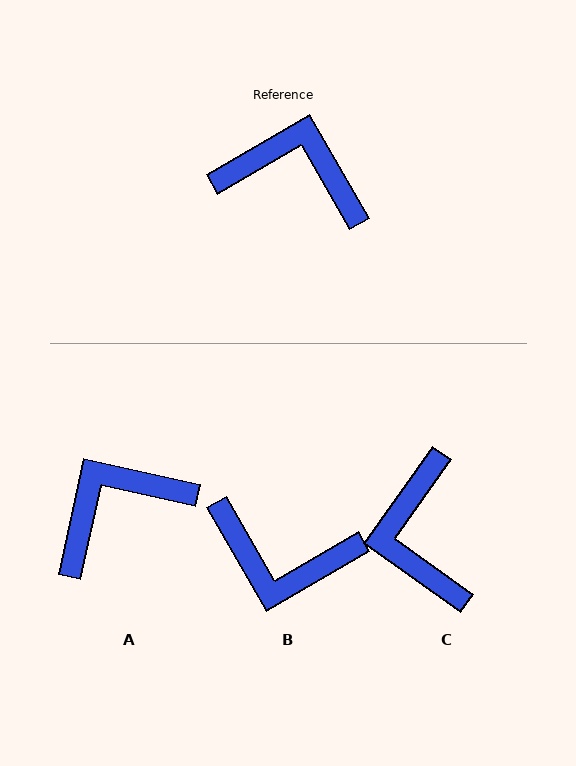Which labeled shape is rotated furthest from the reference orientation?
B, about 180 degrees away.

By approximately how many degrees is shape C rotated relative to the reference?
Approximately 114 degrees counter-clockwise.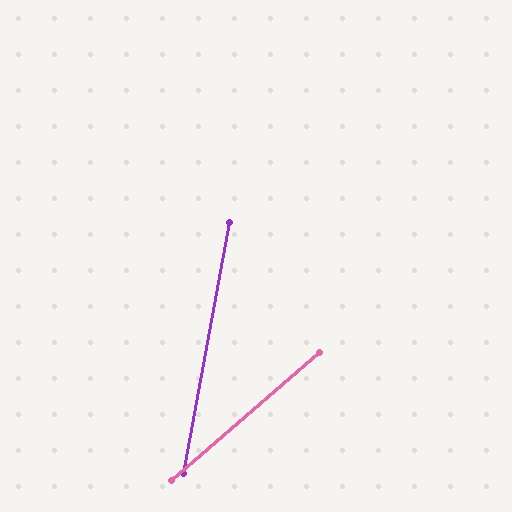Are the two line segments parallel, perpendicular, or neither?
Neither parallel nor perpendicular — they differ by about 39°.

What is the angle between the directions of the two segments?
Approximately 39 degrees.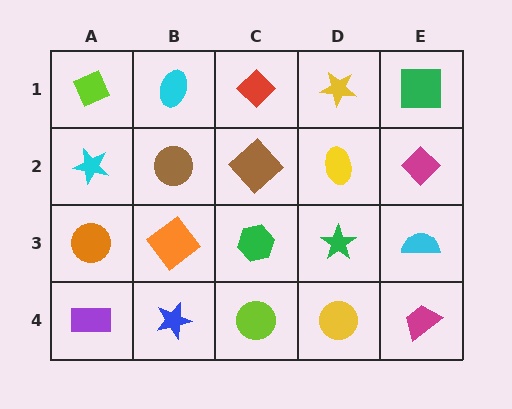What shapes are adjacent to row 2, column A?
A lime diamond (row 1, column A), an orange circle (row 3, column A), a brown circle (row 2, column B).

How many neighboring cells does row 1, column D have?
3.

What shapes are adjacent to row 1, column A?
A cyan star (row 2, column A), a cyan ellipse (row 1, column B).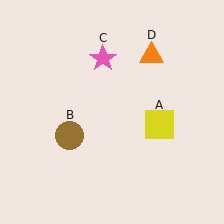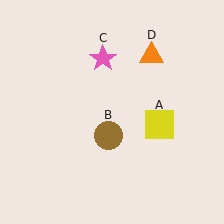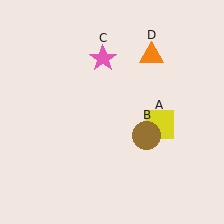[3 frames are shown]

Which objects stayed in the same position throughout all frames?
Yellow square (object A) and pink star (object C) and orange triangle (object D) remained stationary.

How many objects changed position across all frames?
1 object changed position: brown circle (object B).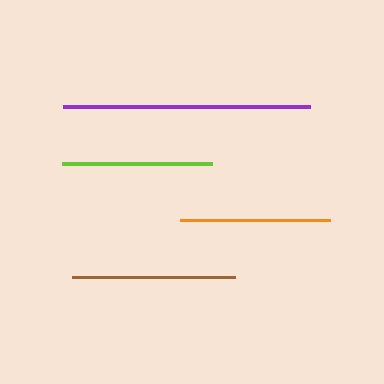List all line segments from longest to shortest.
From longest to shortest: purple, brown, orange, lime.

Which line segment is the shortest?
The lime line is the shortest at approximately 150 pixels.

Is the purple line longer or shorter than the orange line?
The purple line is longer than the orange line.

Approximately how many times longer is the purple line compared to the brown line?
The purple line is approximately 1.5 times the length of the brown line.